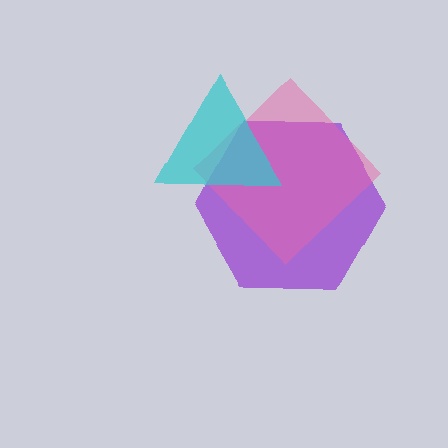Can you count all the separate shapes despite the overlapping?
Yes, there are 3 separate shapes.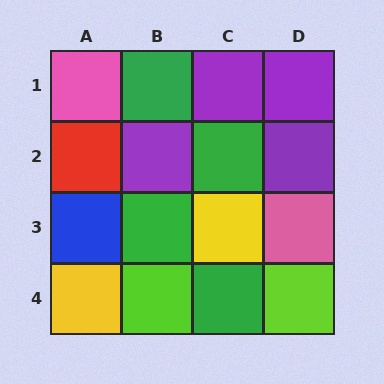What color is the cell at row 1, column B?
Green.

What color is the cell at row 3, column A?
Blue.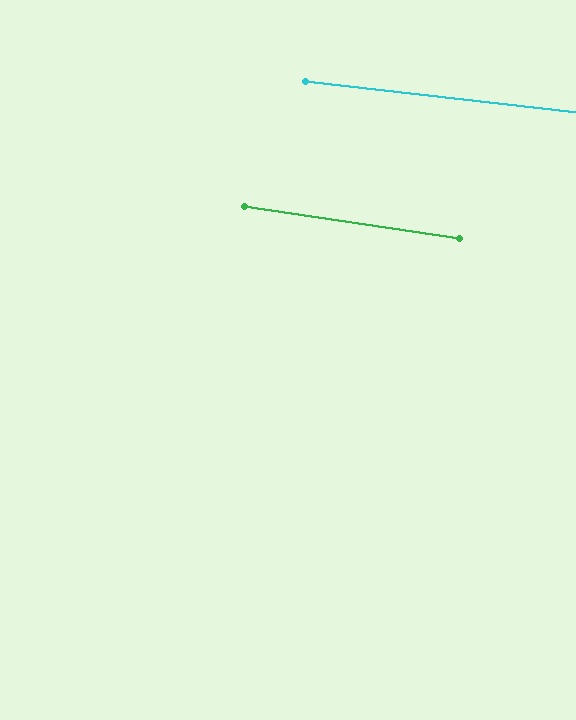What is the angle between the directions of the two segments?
Approximately 2 degrees.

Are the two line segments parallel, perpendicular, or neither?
Parallel — their directions differ by only 1.9°.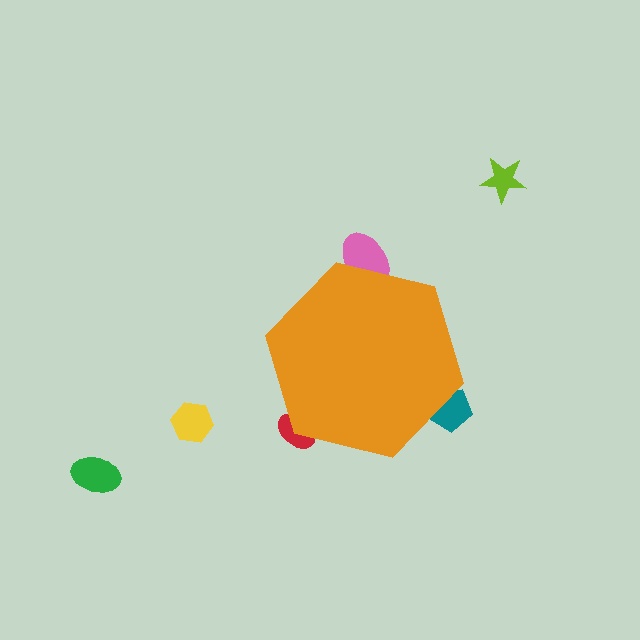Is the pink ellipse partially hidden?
Yes, the pink ellipse is partially hidden behind the orange hexagon.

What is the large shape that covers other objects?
An orange hexagon.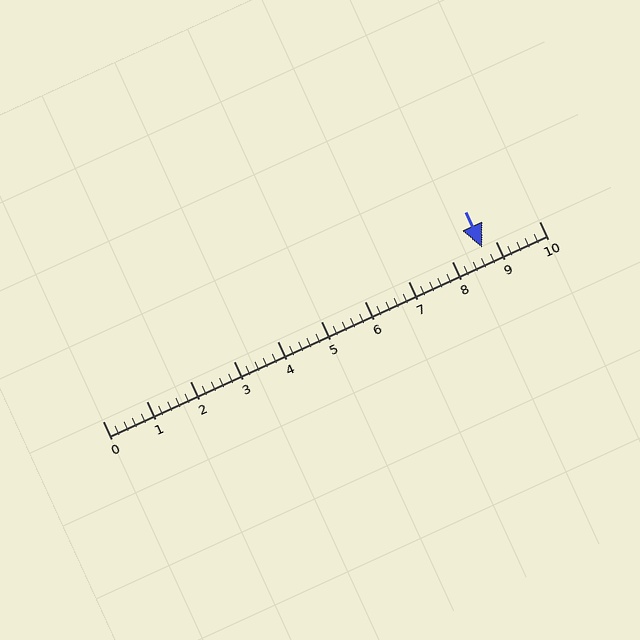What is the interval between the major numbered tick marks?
The major tick marks are spaced 1 units apart.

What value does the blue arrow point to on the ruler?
The blue arrow points to approximately 8.7.